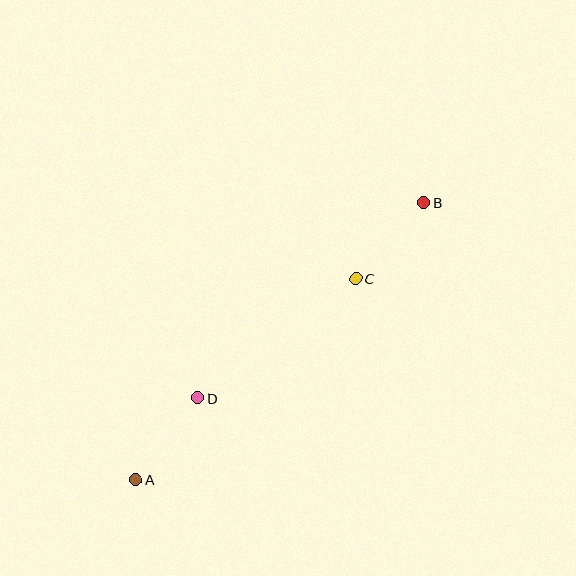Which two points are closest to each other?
Points A and D are closest to each other.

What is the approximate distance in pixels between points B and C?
The distance between B and C is approximately 102 pixels.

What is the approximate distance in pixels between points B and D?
The distance between B and D is approximately 299 pixels.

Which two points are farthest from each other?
Points A and B are farthest from each other.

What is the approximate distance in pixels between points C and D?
The distance between C and D is approximately 198 pixels.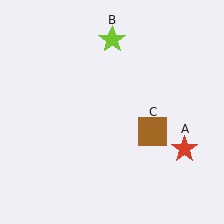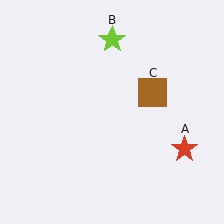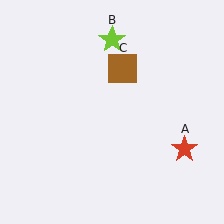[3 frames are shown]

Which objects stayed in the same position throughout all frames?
Red star (object A) and lime star (object B) remained stationary.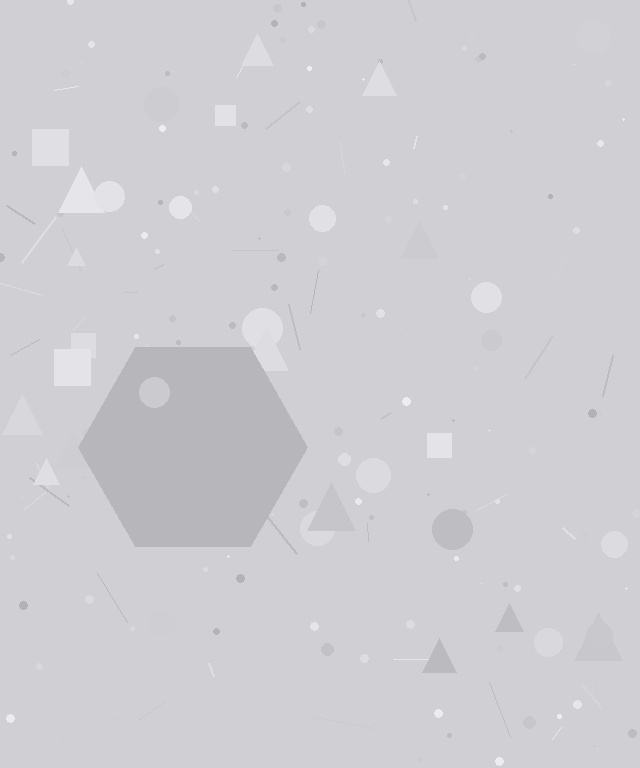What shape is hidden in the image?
A hexagon is hidden in the image.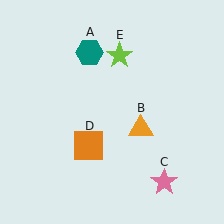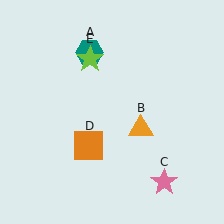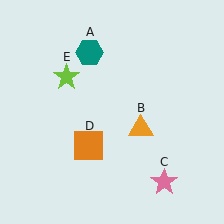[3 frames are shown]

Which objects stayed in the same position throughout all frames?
Teal hexagon (object A) and orange triangle (object B) and pink star (object C) and orange square (object D) remained stationary.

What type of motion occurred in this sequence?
The lime star (object E) rotated counterclockwise around the center of the scene.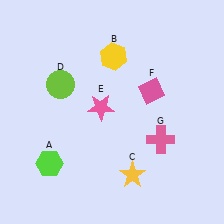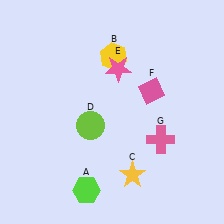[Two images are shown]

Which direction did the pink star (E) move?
The pink star (E) moved up.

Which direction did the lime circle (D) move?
The lime circle (D) moved down.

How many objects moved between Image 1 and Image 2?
3 objects moved between the two images.